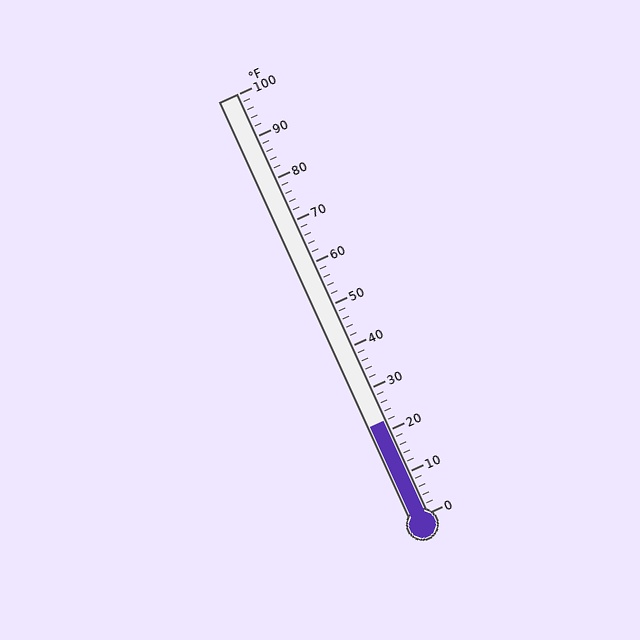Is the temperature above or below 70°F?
The temperature is below 70°F.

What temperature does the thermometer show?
The thermometer shows approximately 22°F.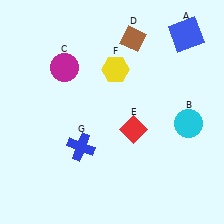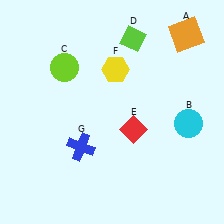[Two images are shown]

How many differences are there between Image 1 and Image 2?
There are 3 differences between the two images.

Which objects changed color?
A changed from blue to orange. C changed from magenta to lime. D changed from brown to lime.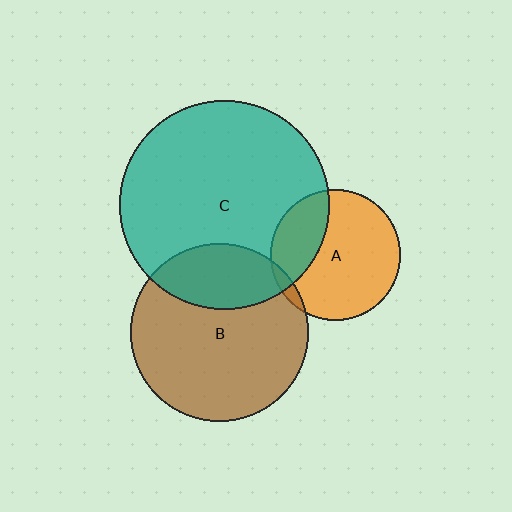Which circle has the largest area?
Circle C (teal).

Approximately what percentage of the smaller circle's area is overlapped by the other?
Approximately 25%.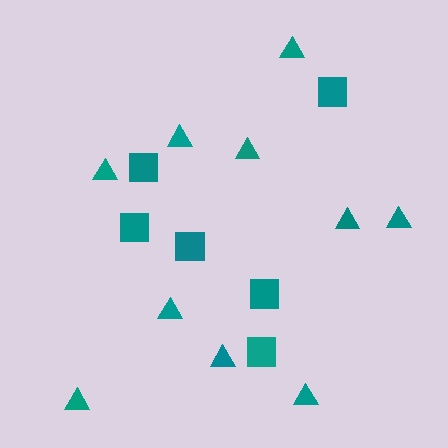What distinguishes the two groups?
There are 2 groups: one group of squares (6) and one group of triangles (10).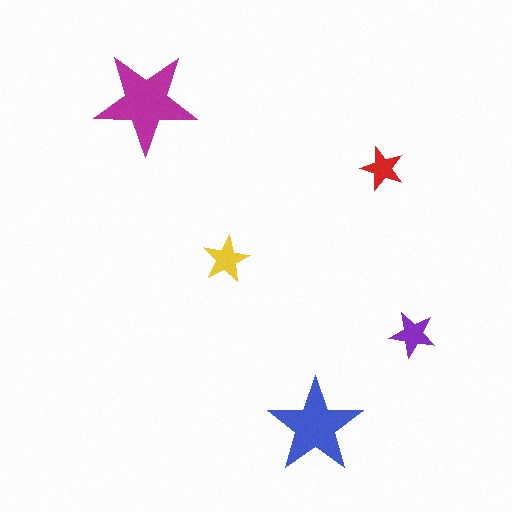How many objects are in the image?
There are 5 objects in the image.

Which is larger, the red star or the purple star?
The purple one.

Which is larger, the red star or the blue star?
The blue one.